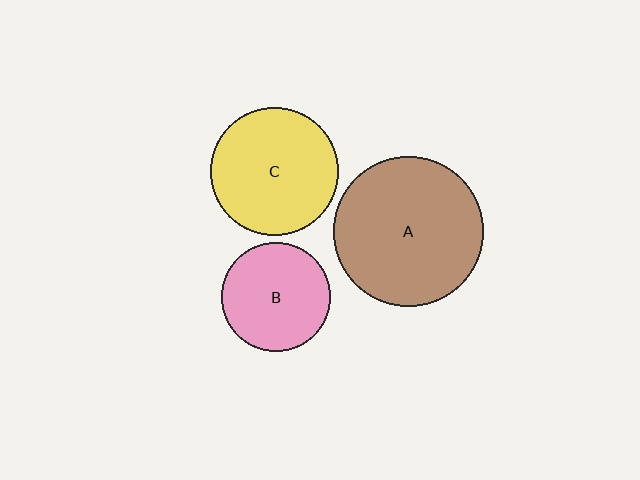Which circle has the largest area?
Circle A (brown).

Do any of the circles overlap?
No, none of the circles overlap.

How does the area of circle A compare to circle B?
Approximately 1.9 times.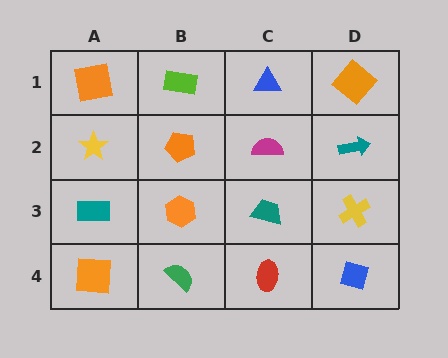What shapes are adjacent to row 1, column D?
A teal arrow (row 2, column D), a blue triangle (row 1, column C).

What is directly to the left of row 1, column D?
A blue triangle.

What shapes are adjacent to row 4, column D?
A yellow cross (row 3, column D), a red ellipse (row 4, column C).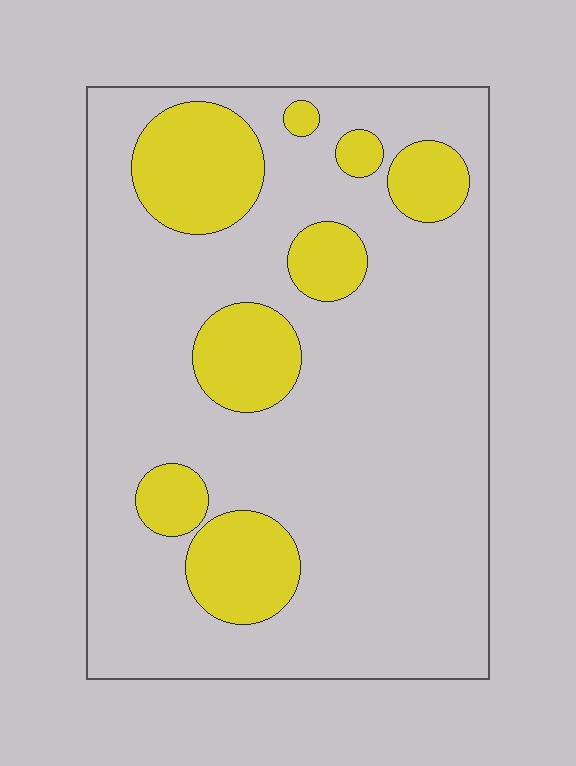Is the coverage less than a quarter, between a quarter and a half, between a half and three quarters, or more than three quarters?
Less than a quarter.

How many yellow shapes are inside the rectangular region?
8.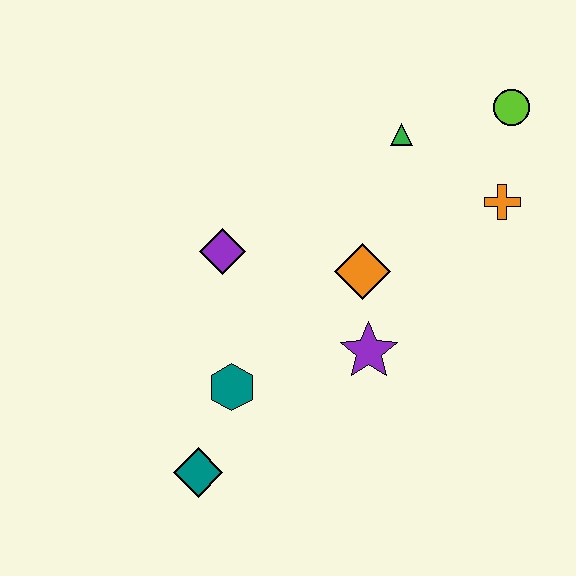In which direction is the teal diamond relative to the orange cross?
The teal diamond is to the left of the orange cross.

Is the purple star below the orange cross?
Yes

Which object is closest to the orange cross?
The lime circle is closest to the orange cross.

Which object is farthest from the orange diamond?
The teal diamond is farthest from the orange diamond.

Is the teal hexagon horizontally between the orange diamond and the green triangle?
No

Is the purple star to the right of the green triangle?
No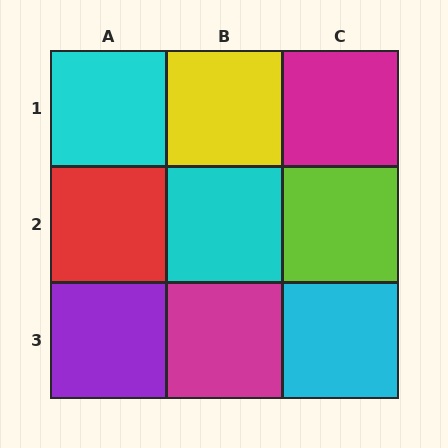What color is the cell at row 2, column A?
Red.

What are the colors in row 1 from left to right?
Cyan, yellow, magenta.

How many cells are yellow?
1 cell is yellow.